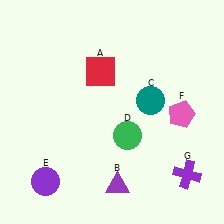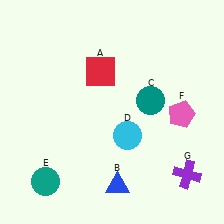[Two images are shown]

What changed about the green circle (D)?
In Image 1, D is green. In Image 2, it changed to cyan.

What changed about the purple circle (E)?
In Image 1, E is purple. In Image 2, it changed to teal.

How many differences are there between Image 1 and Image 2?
There are 3 differences between the two images.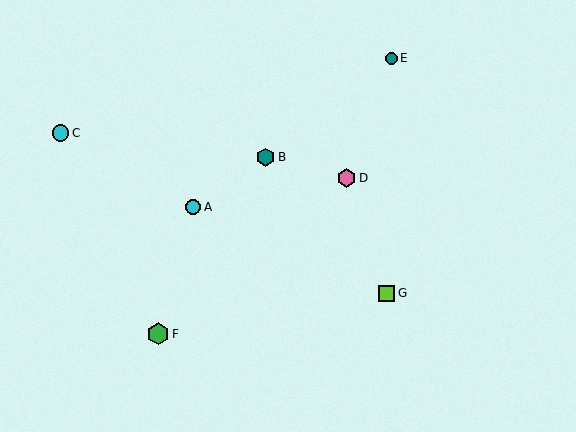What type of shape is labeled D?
Shape D is a pink hexagon.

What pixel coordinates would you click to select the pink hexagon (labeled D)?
Click at (347, 178) to select the pink hexagon D.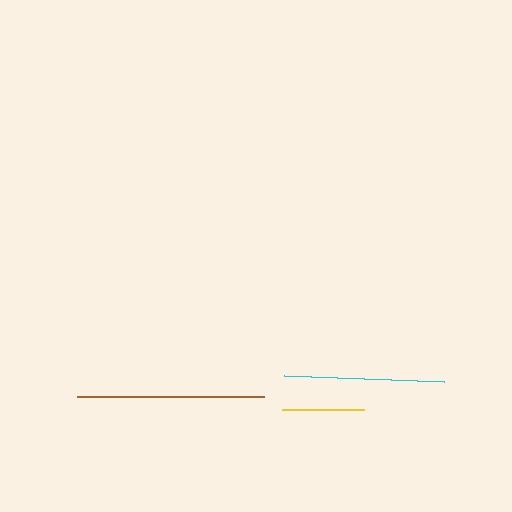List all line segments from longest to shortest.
From longest to shortest: brown, cyan, yellow.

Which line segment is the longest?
The brown line is the longest at approximately 187 pixels.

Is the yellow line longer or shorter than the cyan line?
The cyan line is longer than the yellow line.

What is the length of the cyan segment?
The cyan segment is approximately 159 pixels long.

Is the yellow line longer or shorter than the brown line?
The brown line is longer than the yellow line.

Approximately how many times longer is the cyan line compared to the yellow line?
The cyan line is approximately 2.0 times the length of the yellow line.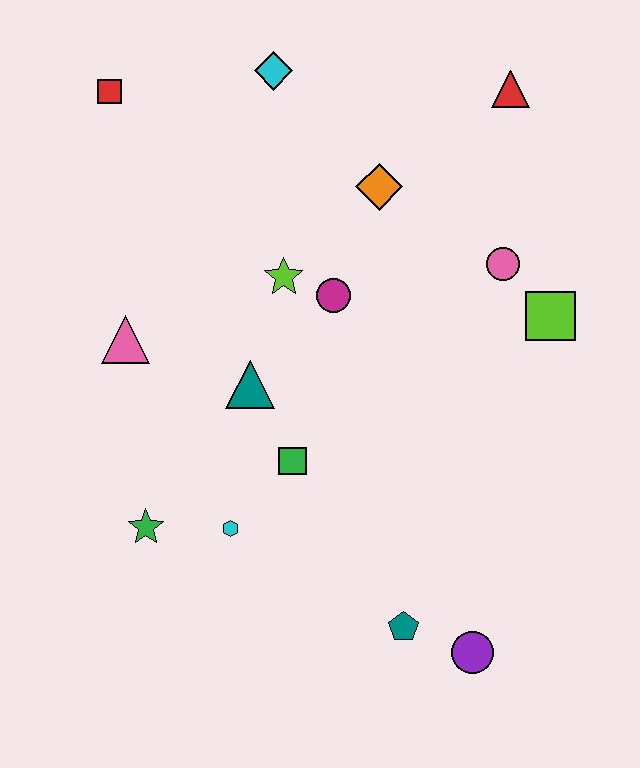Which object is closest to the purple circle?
The teal pentagon is closest to the purple circle.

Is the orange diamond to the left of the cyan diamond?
No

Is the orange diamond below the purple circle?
No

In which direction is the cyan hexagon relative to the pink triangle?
The cyan hexagon is below the pink triangle.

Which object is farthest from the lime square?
The red square is farthest from the lime square.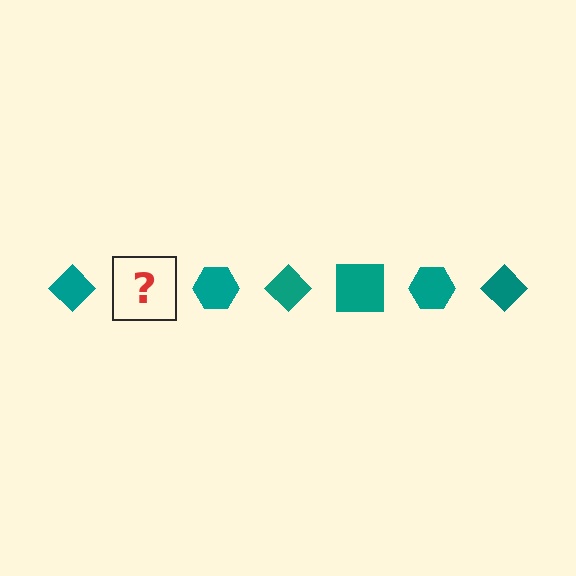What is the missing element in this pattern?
The missing element is a teal square.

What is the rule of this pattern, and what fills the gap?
The rule is that the pattern cycles through diamond, square, hexagon shapes in teal. The gap should be filled with a teal square.